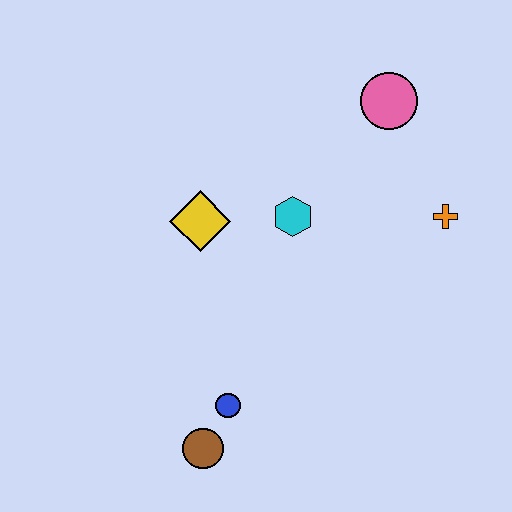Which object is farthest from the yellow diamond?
The orange cross is farthest from the yellow diamond.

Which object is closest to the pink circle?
The orange cross is closest to the pink circle.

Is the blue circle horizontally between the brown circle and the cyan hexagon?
Yes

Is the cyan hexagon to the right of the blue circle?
Yes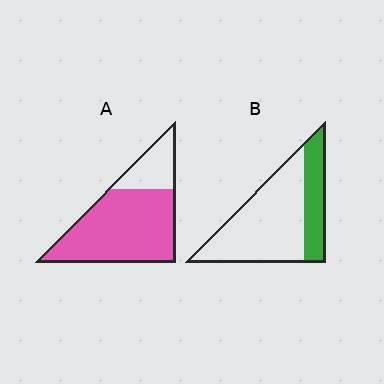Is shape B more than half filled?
No.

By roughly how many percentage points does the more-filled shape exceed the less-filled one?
By roughly 50 percentage points (A over B).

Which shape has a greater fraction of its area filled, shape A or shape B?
Shape A.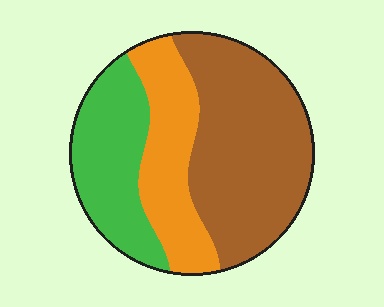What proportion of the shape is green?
Green covers around 25% of the shape.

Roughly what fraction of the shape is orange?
Orange covers 25% of the shape.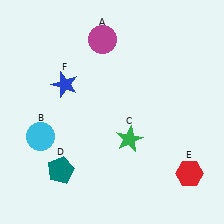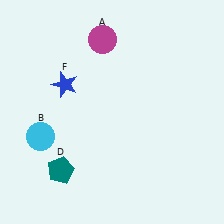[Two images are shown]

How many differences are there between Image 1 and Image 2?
There are 2 differences between the two images.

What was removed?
The green star (C), the red hexagon (E) were removed in Image 2.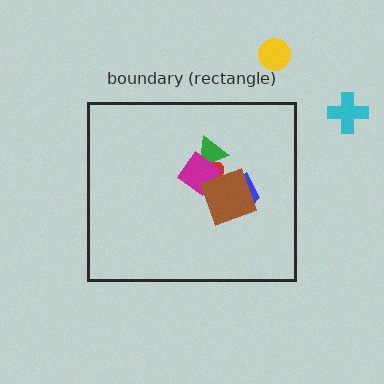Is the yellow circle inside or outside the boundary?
Outside.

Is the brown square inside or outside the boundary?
Inside.